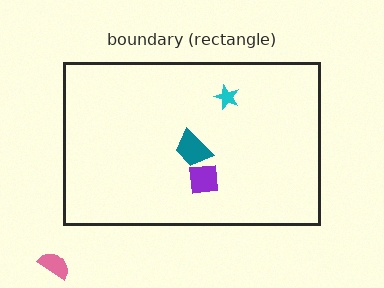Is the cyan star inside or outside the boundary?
Inside.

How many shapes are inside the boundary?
3 inside, 1 outside.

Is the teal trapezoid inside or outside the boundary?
Inside.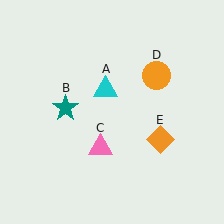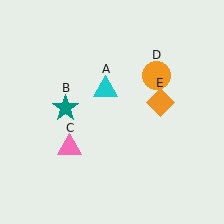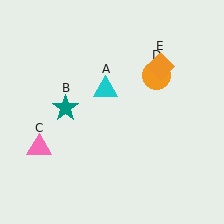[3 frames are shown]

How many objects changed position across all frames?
2 objects changed position: pink triangle (object C), orange diamond (object E).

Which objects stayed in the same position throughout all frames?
Cyan triangle (object A) and teal star (object B) and orange circle (object D) remained stationary.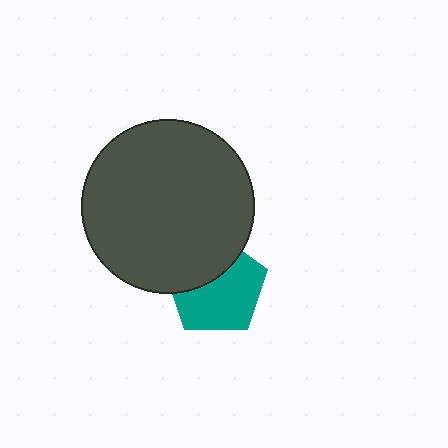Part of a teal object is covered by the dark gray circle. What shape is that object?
It is a pentagon.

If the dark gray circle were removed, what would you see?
You would see the complete teal pentagon.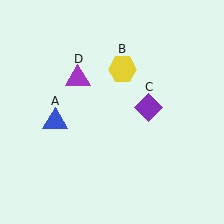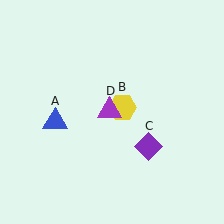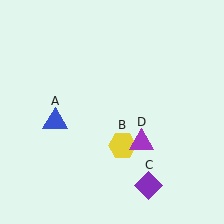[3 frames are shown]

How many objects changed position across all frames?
3 objects changed position: yellow hexagon (object B), purple diamond (object C), purple triangle (object D).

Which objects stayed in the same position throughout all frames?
Blue triangle (object A) remained stationary.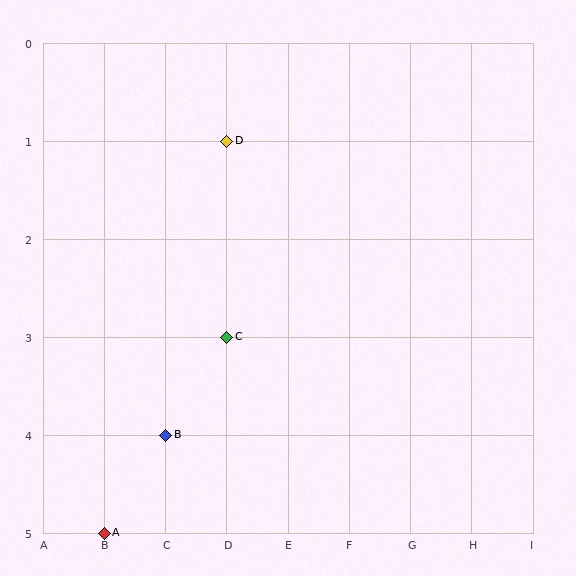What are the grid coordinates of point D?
Point D is at grid coordinates (D, 1).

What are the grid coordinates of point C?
Point C is at grid coordinates (D, 3).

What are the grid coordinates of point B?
Point B is at grid coordinates (C, 4).